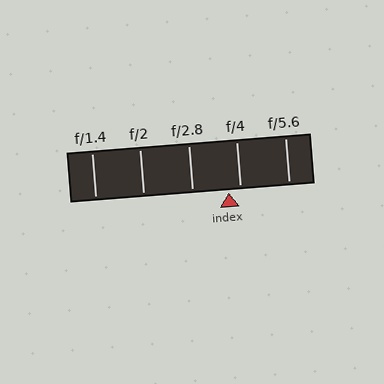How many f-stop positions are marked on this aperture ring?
There are 5 f-stop positions marked.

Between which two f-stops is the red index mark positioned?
The index mark is between f/2.8 and f/4.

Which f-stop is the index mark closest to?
The index mark is closest to f/4.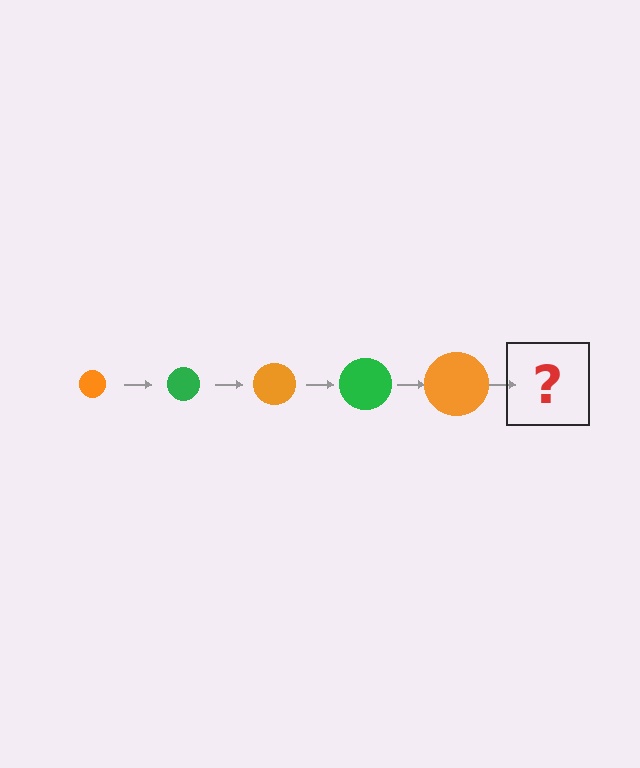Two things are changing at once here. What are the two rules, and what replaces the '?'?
The two rules are that the circle grows larger each step and the color cycles through orange and green. The '?' should be a green circle, larger than the previous one.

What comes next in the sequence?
The next element should be a green circle, larger than the previous one.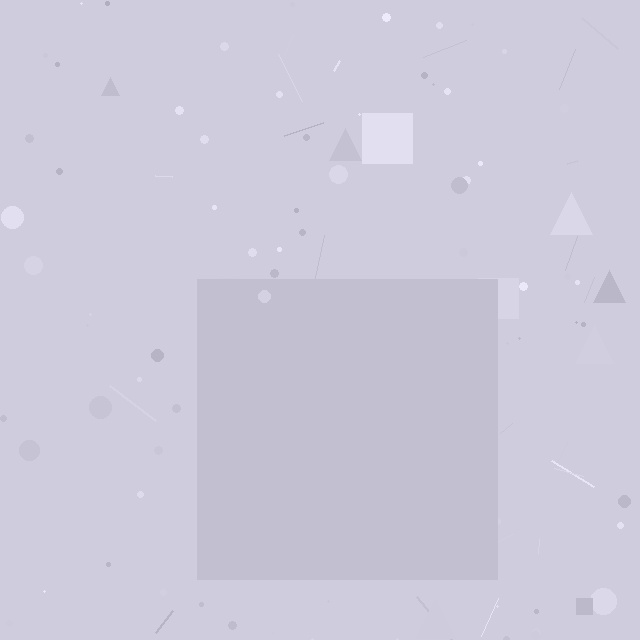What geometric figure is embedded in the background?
A square is embedded in the background.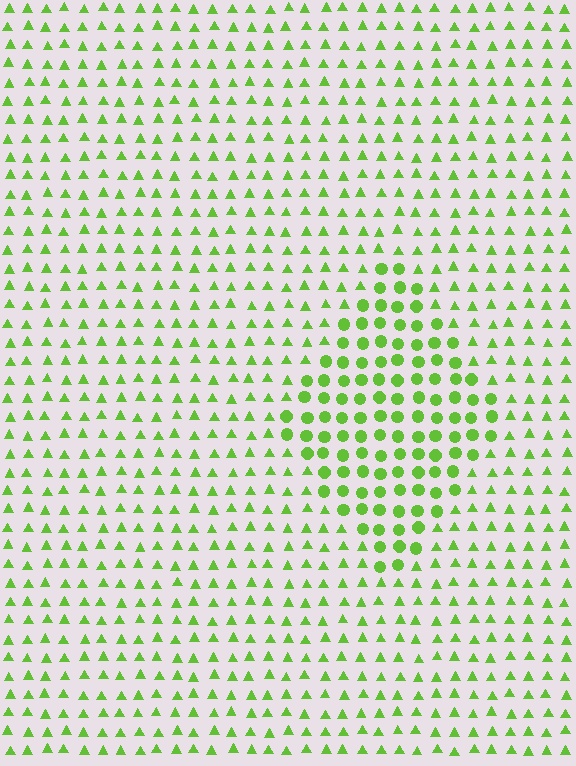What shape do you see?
I see a diamond.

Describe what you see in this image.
The image is filled with small lime elements arranged in a uniform grid. A diamond-shaped region contains circles, while the surrounding area contains triangles. The boundary is defined purely by the change in element shape.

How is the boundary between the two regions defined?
The boundary is defined by a change in element shape: circles inside vs. triangles outside. All elements share the same color and spacing.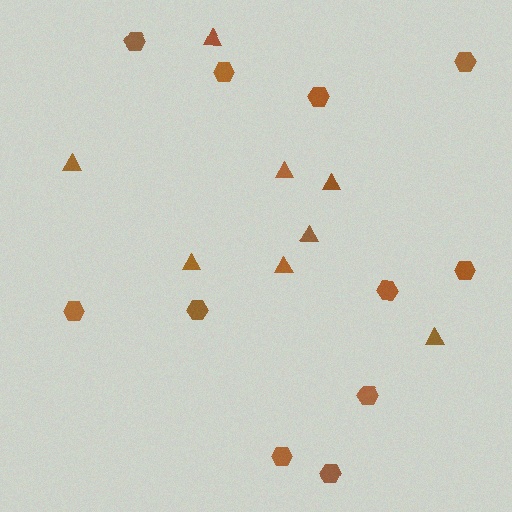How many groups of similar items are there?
There are 2 groups: one group of triangles (8) and one group of hexagons (11).